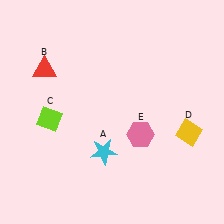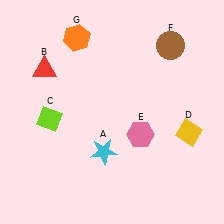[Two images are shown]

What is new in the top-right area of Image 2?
A brown circle (F) was added in the top-right area of Image 2.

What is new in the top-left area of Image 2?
An orange hexagon (G) was added in the top-left area of Image 2.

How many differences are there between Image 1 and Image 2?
There are 2 differences between the two images.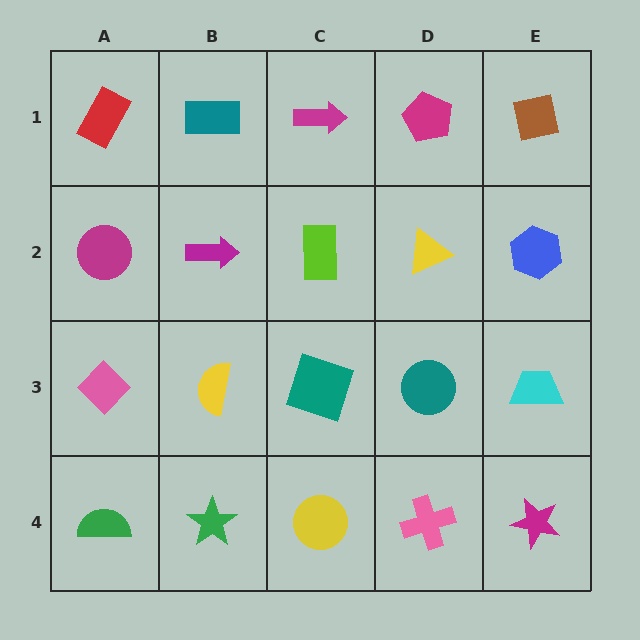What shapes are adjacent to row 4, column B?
A yellow semicircle (row 3, column B), a green semicircle (row 4, column A), a yellow circle (row 4, column C).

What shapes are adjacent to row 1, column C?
A lime rectangle (row 2, column C), a teal rectangle (row 1, column B), a magenta pentagon (row 1, column D).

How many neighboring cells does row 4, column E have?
2.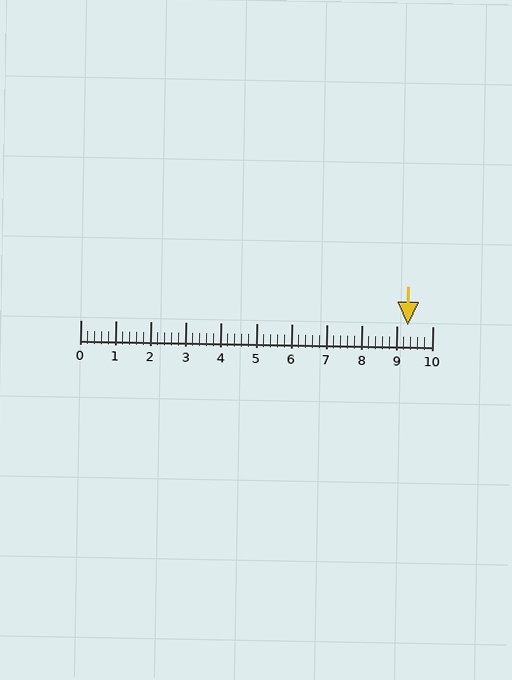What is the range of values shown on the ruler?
The ruler shows values from 0 to 10.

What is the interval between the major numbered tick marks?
The major tick marks are spaced 1 units apart.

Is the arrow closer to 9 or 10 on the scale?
The arrow is closer to 9.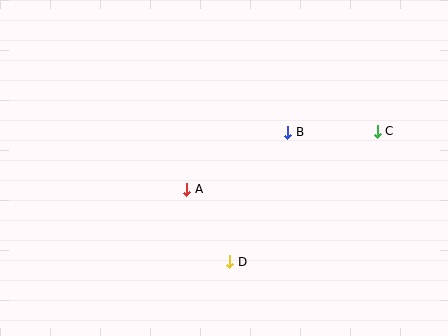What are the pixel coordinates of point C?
Point C is at (377, 131).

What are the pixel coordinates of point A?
Point A is at (187, 189).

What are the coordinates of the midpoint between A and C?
The midpoint between A and C is at (282, 160).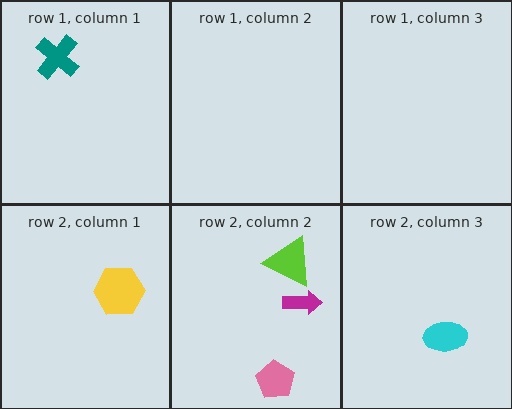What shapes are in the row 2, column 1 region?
The yellow hexagon.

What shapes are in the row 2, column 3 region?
The cyan ellipse.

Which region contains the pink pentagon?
The row 2, column 2 region.